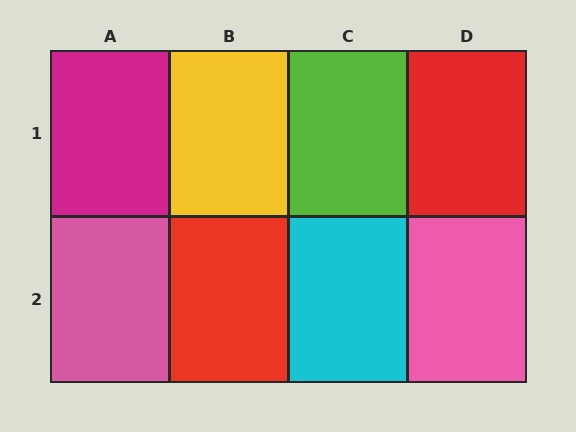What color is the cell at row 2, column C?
Cyan.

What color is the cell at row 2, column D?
Pink.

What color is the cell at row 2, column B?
Red.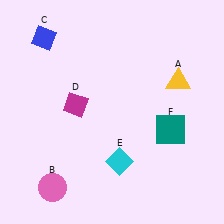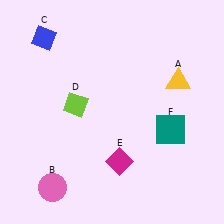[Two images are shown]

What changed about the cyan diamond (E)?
In Image 1, E is cyan. In Image 2, it changed to magenta.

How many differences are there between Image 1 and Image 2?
There are 2 differences between the two images.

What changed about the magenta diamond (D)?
In Image 1, D is magenta. In Image 2, it changed to lime.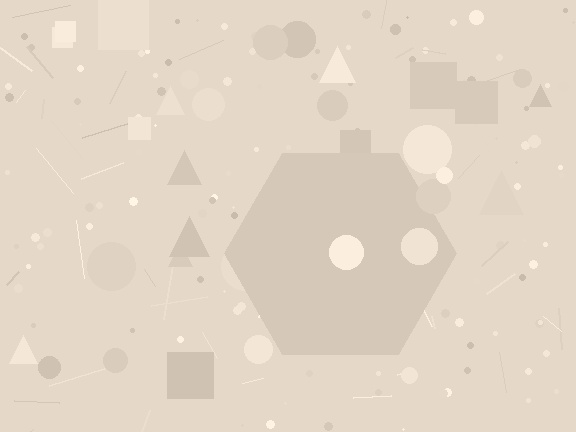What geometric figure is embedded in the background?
A hexagon is embedded in the background.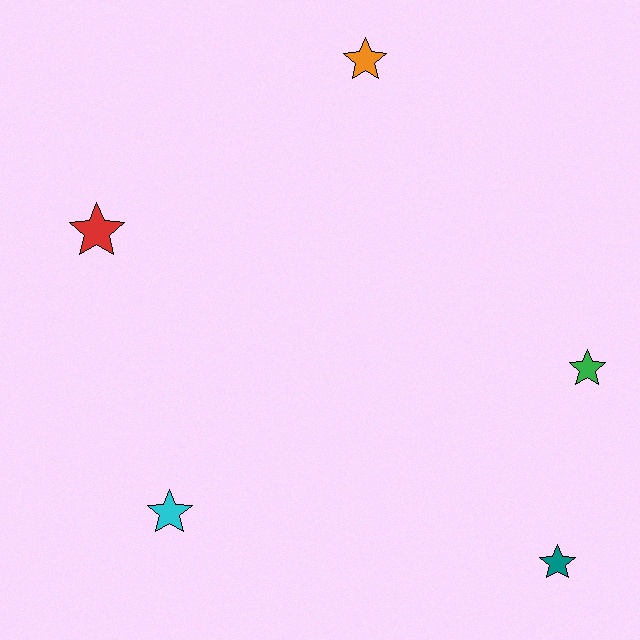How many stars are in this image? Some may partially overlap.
There are 5 stars.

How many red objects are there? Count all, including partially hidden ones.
There is 1 red object.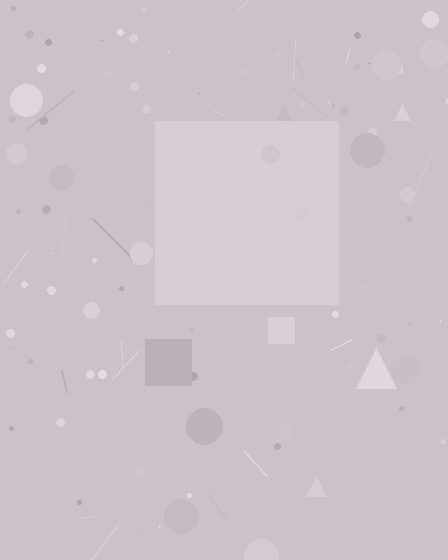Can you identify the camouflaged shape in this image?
The camouflaged shape is a square.